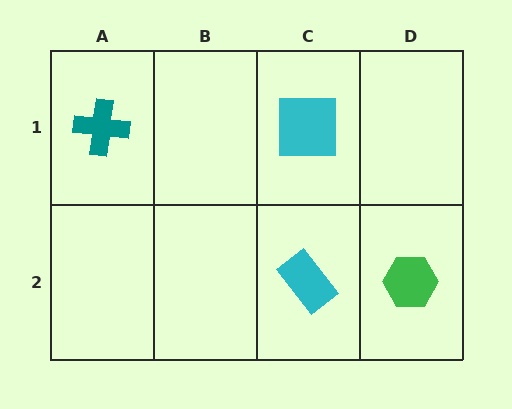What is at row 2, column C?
A cyan rectangle.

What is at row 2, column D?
A green hexagon.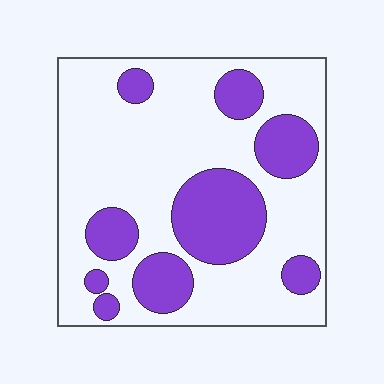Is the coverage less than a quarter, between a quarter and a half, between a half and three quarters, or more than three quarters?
Between a quarter and a half.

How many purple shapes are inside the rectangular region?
9.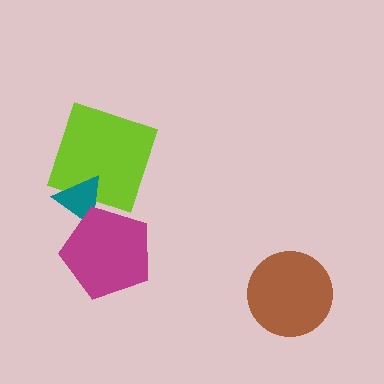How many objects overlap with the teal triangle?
2 objects overlap with the teal triangle.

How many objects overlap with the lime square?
1 object overlaps with the lime square.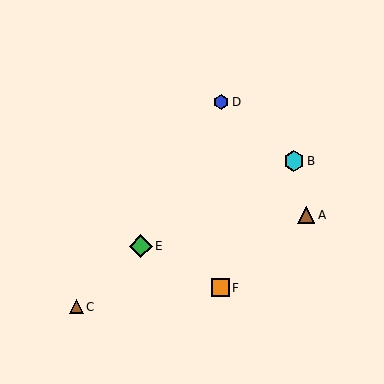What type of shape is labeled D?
Shape D is a blue hexagon.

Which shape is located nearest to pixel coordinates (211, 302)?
The orange square (labeled F) at (220, 288) is nearest to that location.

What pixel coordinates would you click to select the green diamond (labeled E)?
Click at (141, 246) to select the green diamond E.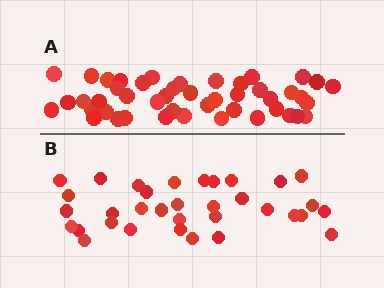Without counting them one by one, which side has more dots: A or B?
Region A (the top region) has more dots.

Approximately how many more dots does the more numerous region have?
Region A has roughly 12 or so more dots than region B.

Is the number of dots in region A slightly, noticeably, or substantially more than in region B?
Region A has noticeably more, but not dramatically so. The ratio is roughly 1.4 to 1.